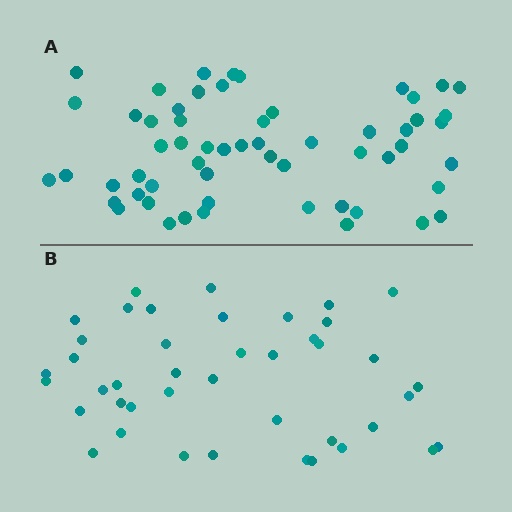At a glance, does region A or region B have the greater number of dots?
Region A (the top region) has more dots.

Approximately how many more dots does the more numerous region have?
Region A has approximately 15 more dots than region B.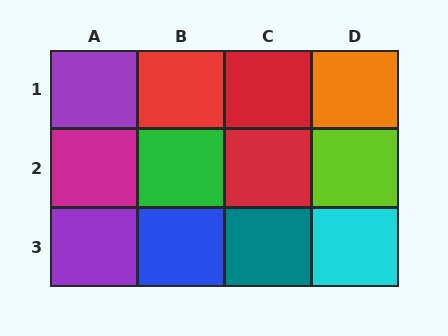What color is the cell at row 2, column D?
Lime.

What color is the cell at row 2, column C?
Red.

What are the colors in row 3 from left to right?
Purple, blue, teal, cyan.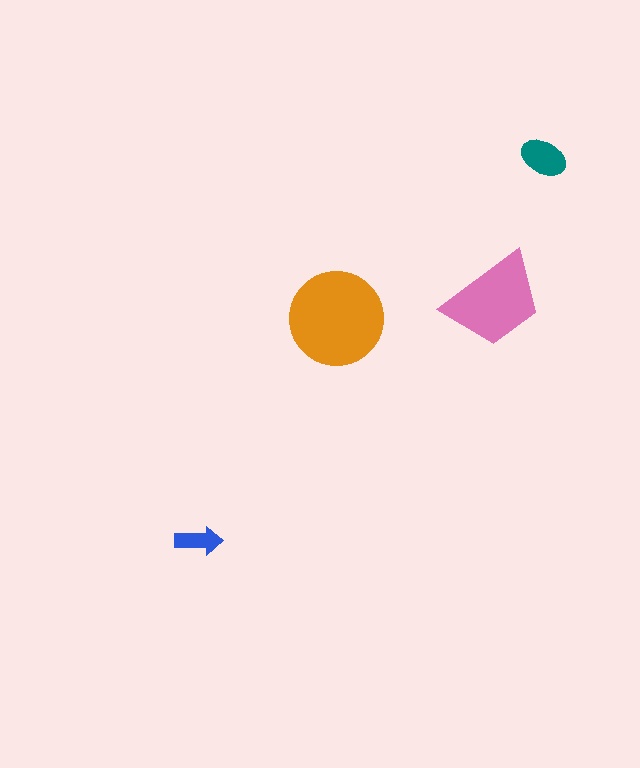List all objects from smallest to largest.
The blue arrow, the teal ellipse, the pink trapezoid, the orange circle.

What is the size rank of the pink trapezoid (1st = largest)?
2nd.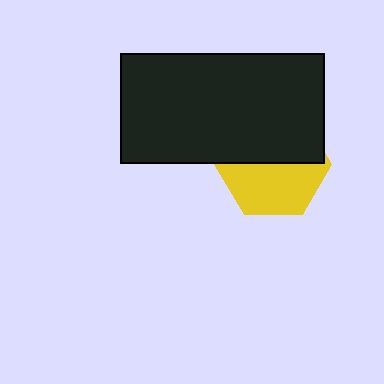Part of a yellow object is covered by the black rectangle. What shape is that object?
It is a hexagon.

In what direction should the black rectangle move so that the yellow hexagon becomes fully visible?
The black rectangle should move up. That is the shortest direction to clear the overlap and leave the yellow hexagon fully visible.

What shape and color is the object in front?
The object in front is a black rectangle.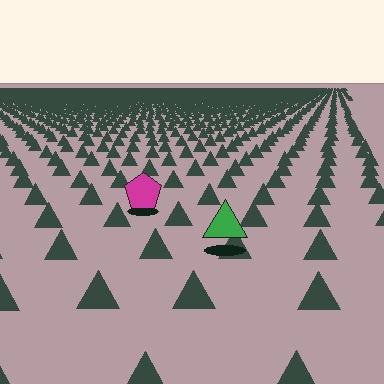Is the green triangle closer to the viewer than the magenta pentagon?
Yes. The green triangle is closer — you can tell from the texture gradient: the ground texture is coarser near it.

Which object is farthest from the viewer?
The magenta pentagon is farthest from the viewer. It appears smaller and the ground texture around it is denser.